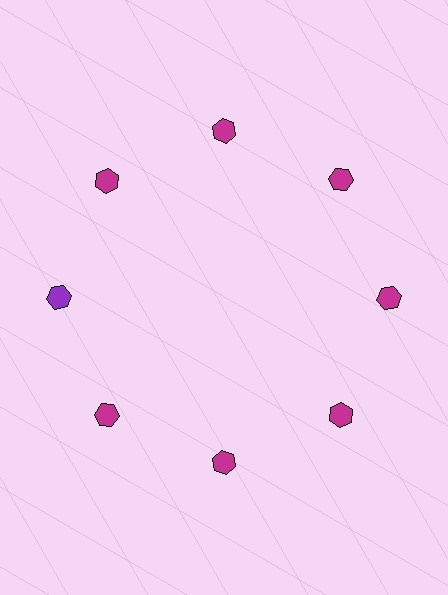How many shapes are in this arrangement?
There are 8 shapes arranged in a ring pattern.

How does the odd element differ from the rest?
It has a different color: purple instead of magenta.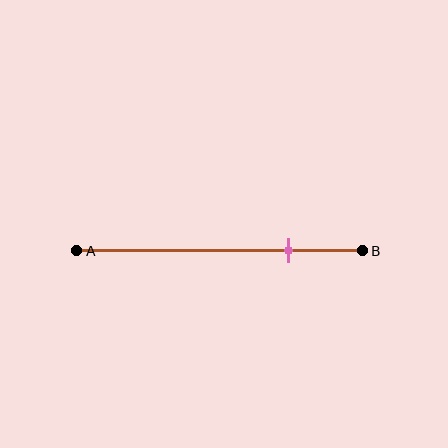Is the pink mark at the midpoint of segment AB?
No, the mark is at about 75% from A, not at the 50% midpoint.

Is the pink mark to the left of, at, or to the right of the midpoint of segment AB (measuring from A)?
The pink mark is to the right of the midpoint of segment AB.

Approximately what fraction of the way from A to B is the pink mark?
The pink mark is approximately 75% of the way from A to B.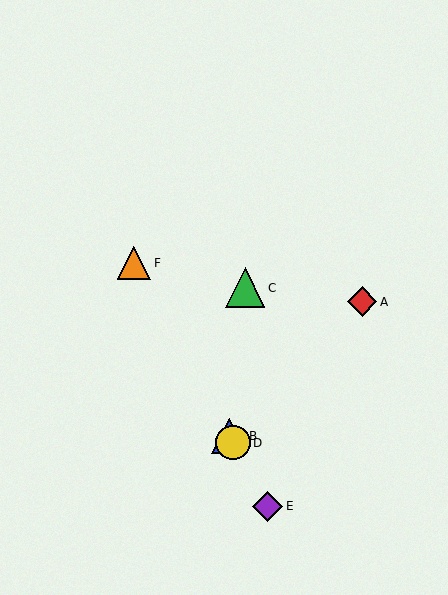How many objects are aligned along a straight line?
4 objects (B, D, E, F) are aligned along a straight line.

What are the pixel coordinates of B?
Object B is at (229, 436).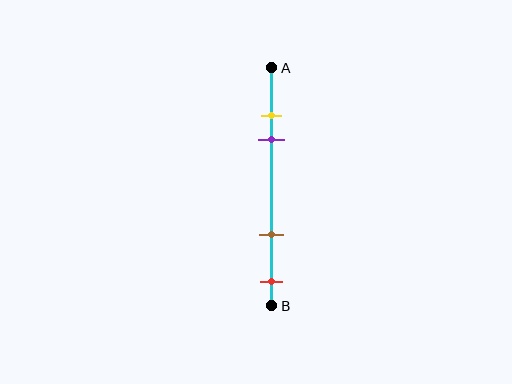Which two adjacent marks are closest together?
The yellow and purple marks are the closest adjacent pair.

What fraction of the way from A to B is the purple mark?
The purple mark is approximately 30% (0.3) of the way from A to B.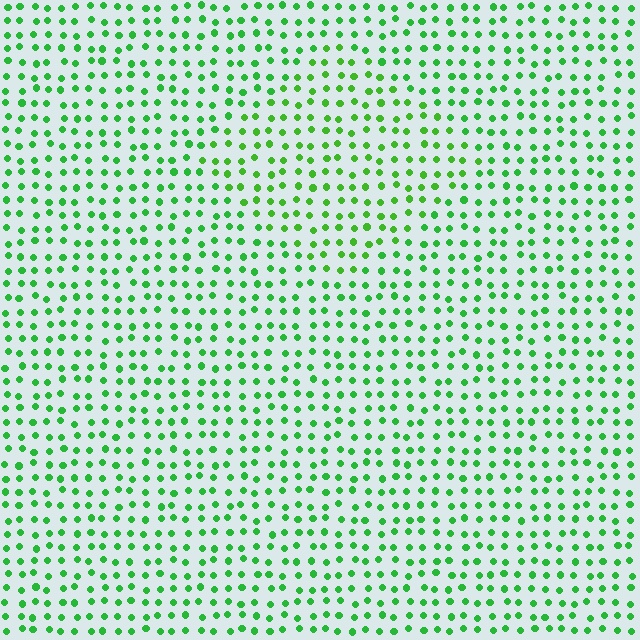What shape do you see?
I see a diamond.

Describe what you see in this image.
The image is filled with small green elements in a uniform arrangement. A diamond-shaped region is visible where the elements are tinted to a slightly different hue, forming a subtle color boundary.